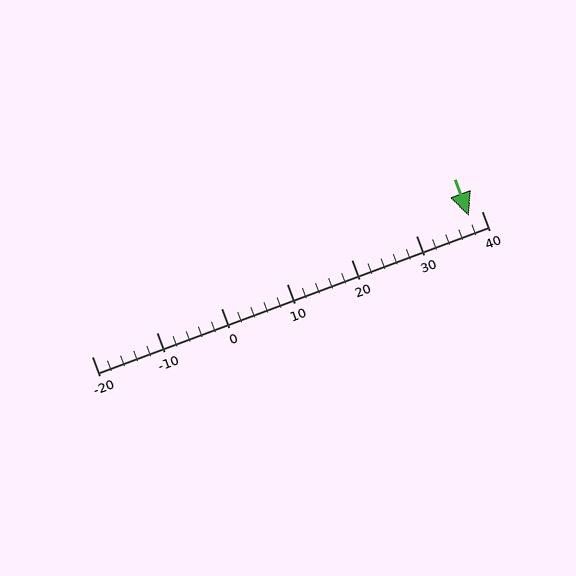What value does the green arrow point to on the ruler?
The green arrow points to approximately 38.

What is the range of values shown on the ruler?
The ruler shows values from -20 to 40.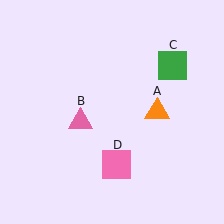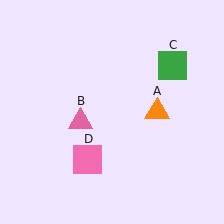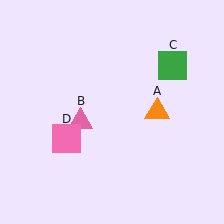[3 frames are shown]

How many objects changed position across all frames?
1 object changed position: pink square (object D).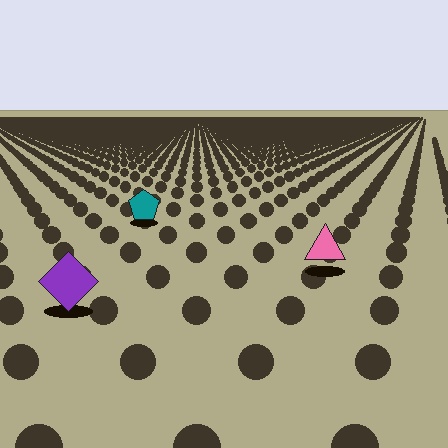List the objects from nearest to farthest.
From nearest to farthest: the purple diamond, the pink triangle, the teal pentagon.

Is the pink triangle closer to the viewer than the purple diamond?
No. The purple diamond is closer — you can tell from the texture gradient: the ground texture is coarser near it.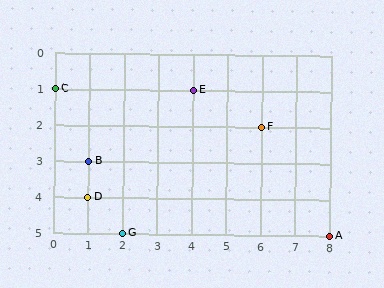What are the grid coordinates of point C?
Point C is at grid coordinates (0, 1).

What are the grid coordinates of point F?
Point F is at grid coordinates (6, 2).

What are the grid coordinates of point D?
Point D is at grid coordinates (1, 4).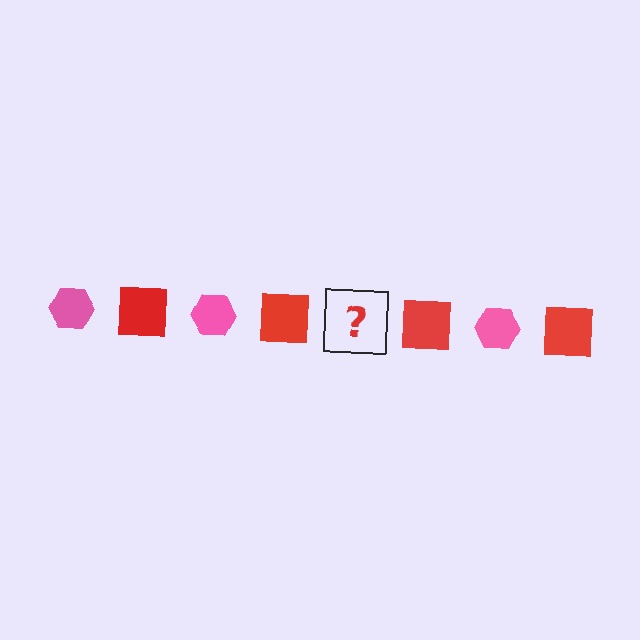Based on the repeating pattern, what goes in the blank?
The blank should be a pink hexagon.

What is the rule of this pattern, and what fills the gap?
The rule is that the pattern alternates between pink hexagon and red square. The gap should be filled with a pink hexagon.